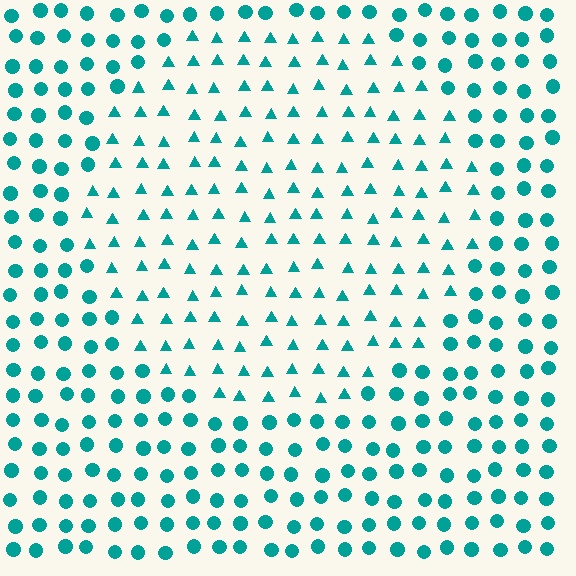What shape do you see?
I see a circle.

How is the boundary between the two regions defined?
The boundary is defined by a change in element shape: triangles inside vs. circles outside. All elements share the same color and spacing.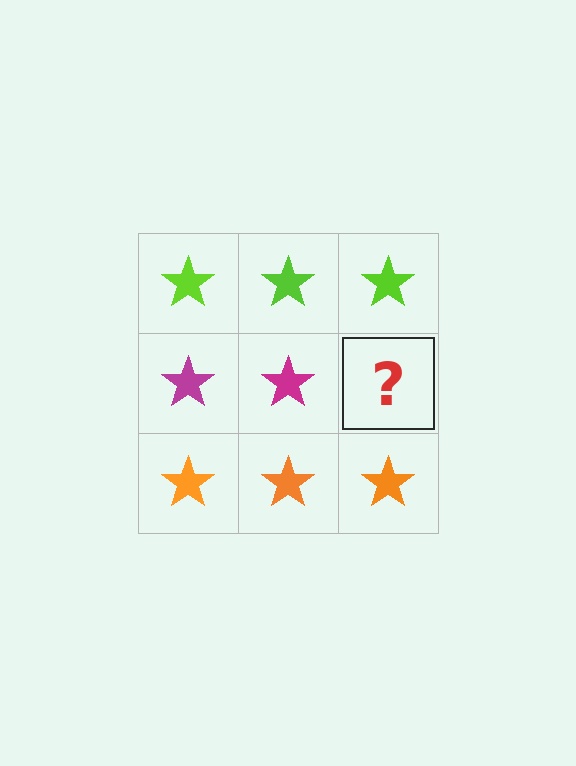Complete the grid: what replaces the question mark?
The question mark should be replaced with a magenta star.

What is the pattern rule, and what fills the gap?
The rule is that each row has a consistent color. The gap should be filled with a magenta star.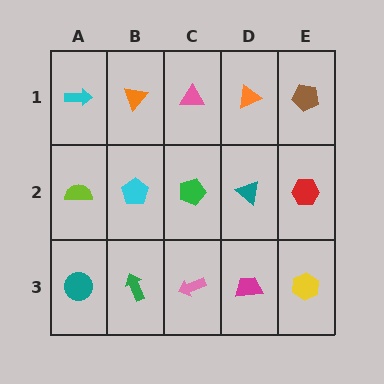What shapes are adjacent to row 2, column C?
A pink triangle (row 1, column C), a pink arrow (row 3, column C), a cyan pentagon (row 2, column B), a teal triangle (row 2, column D).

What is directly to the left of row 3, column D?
A pink arrow.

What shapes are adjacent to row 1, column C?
A green pentagon (row 2, column C), an orange triangle (row 1, column B), an orange triangle (row 1, column D).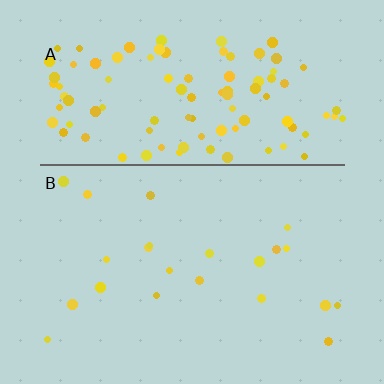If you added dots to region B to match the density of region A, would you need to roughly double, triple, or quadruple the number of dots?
Approximately quadruple.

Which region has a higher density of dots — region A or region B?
A (the top).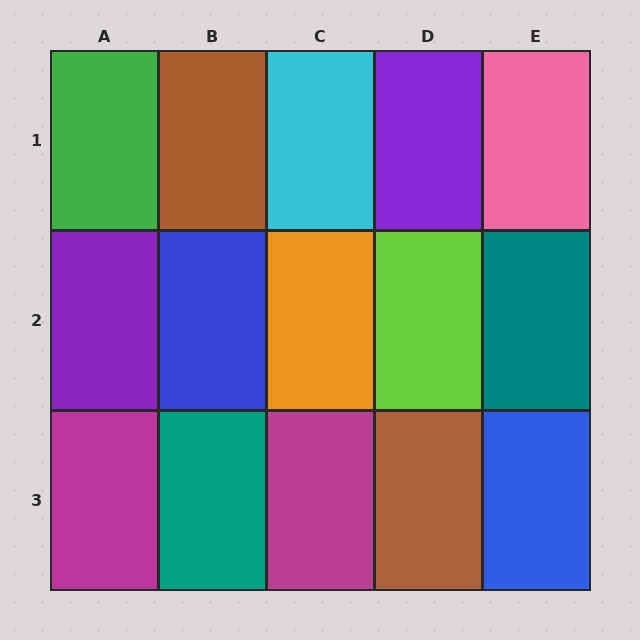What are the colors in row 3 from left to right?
Magenta, teal, magenta, brown, blue.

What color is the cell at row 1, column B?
Brown.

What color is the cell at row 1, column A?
Green.